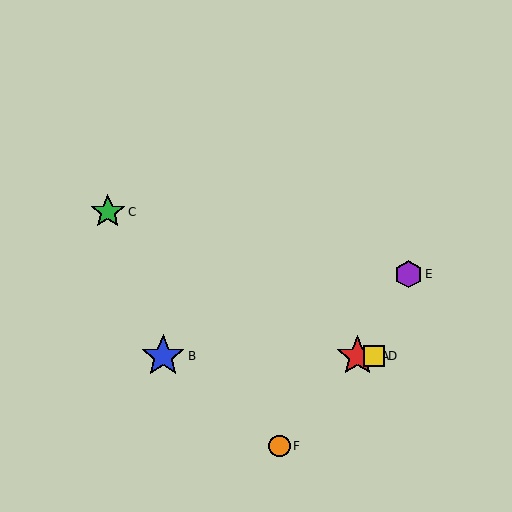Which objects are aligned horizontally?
Objects A, B, D are aligned horizontally.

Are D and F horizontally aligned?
No, D is at y≈356 and F is at y≈446.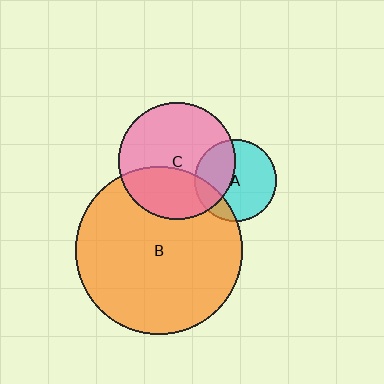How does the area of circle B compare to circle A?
Approximately 4.2 times.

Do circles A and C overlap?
Yes.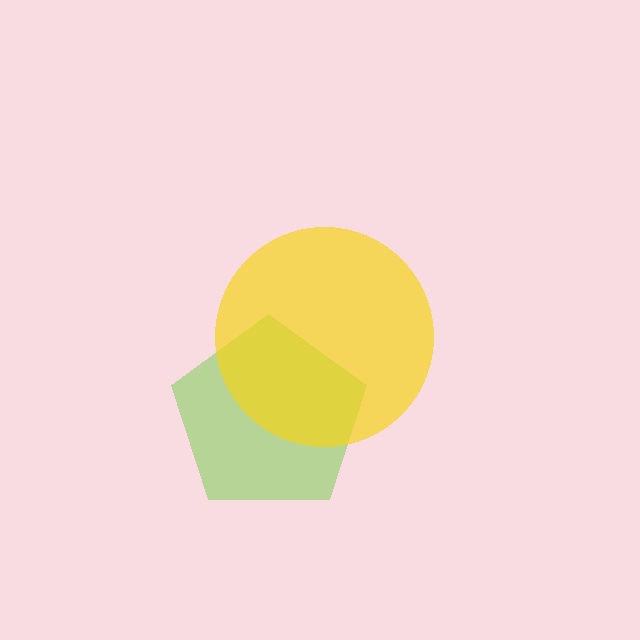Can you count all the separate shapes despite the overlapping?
Yes, there are 2 separate shapes.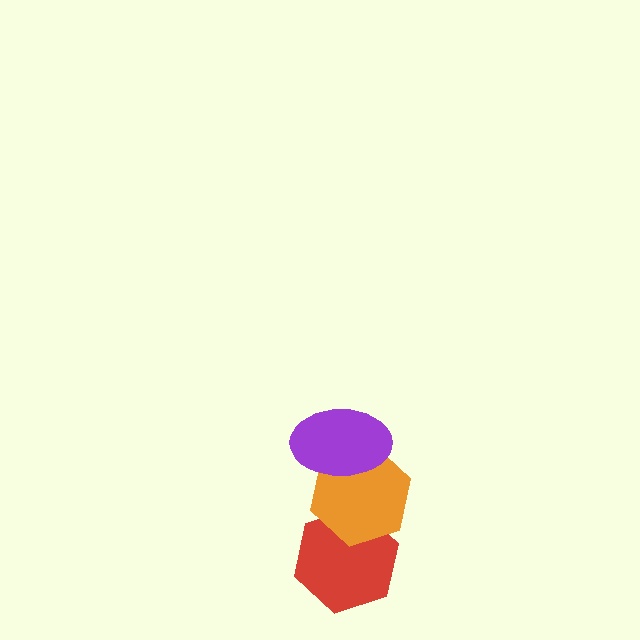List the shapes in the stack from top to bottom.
From top to bottom: the purple ellipse, the orange hexagon, the red hexagon.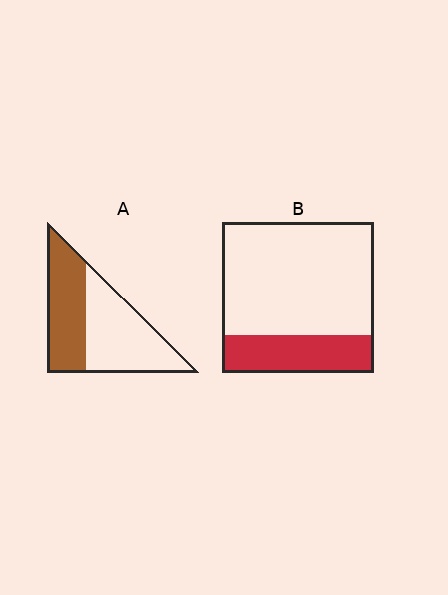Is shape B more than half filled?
No.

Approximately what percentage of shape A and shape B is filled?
A is approximately 45% and B is approximately 25%.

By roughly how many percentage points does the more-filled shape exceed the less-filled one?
By roughly 20 percentage points (A over B).